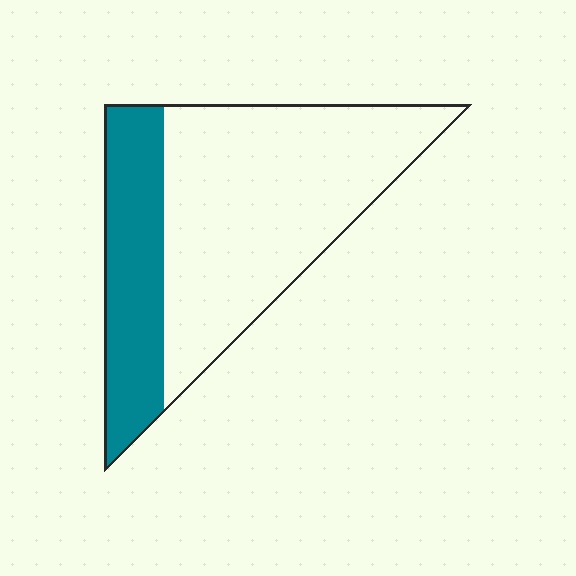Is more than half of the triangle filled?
No.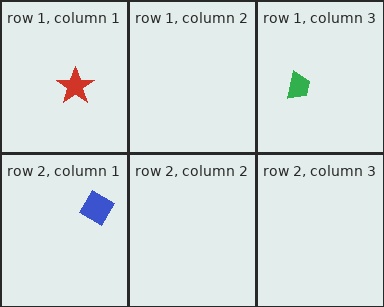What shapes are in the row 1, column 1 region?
The red star.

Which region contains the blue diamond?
The row 2, column 1 region.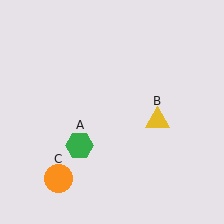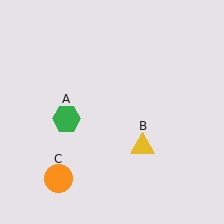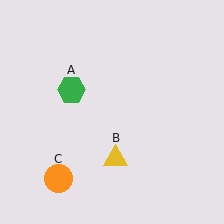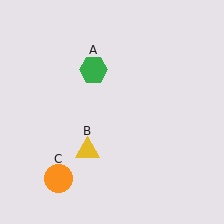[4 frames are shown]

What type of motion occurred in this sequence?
The green hexagon (object A), yellow triangle (object B) rotated clockwise around the center of the scene.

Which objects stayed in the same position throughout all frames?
Orange circle (object C) remained stationary.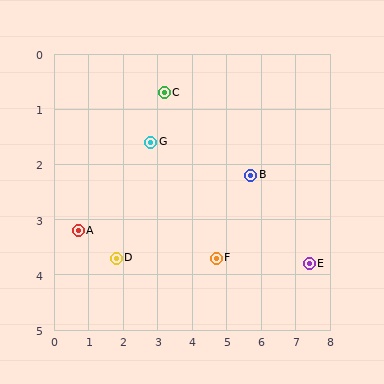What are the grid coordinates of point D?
Point D is at approximately (1.8, 3.7).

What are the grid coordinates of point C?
Point C is at approximately (3.2, 0.7).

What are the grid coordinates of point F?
Point F is at approximately (4.7, 3.7).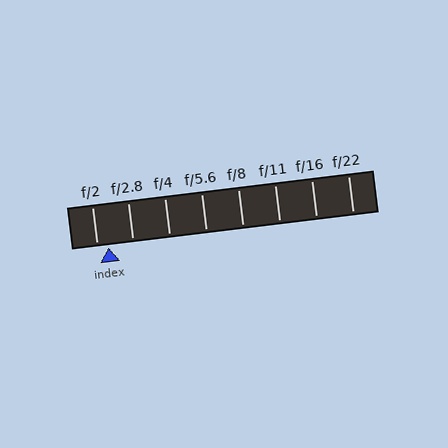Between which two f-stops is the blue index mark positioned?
The index mark is between f/2 and f/2.8.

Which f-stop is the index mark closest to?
The index mark is closest to f/2.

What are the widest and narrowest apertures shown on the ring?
The widest aperture shown is f/2 and the narrowest is f/22.